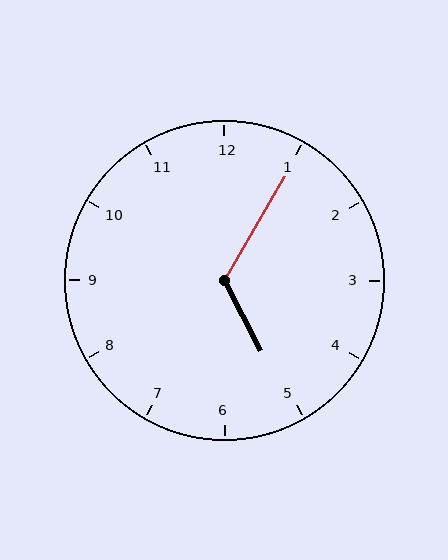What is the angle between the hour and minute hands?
Approximately 122 degrees.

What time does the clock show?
5:05.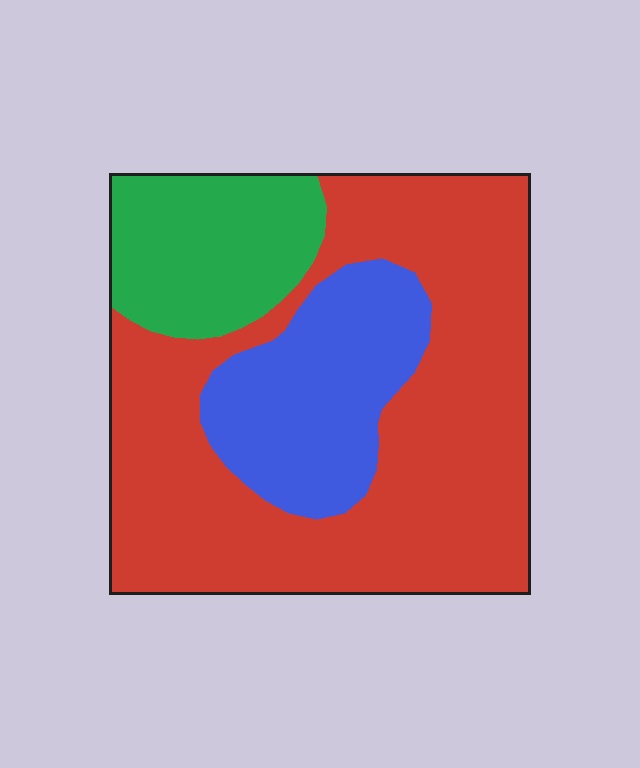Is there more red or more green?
Red.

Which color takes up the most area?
Red, at roughly 60%.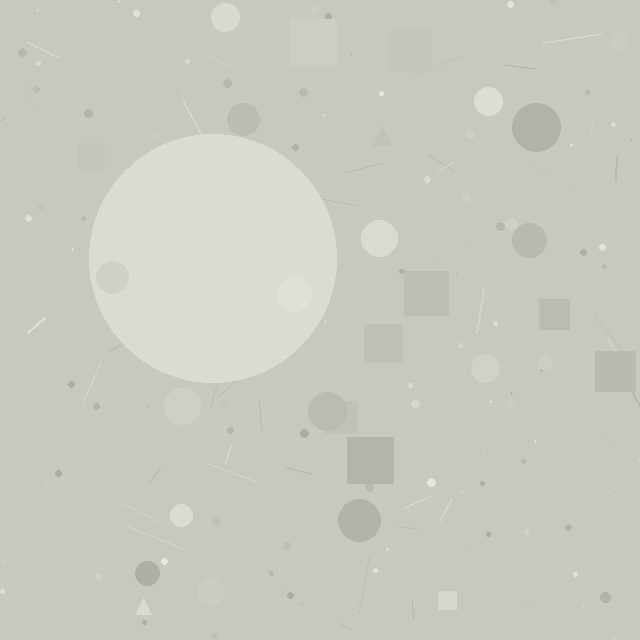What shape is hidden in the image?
A circle is hidden in the image.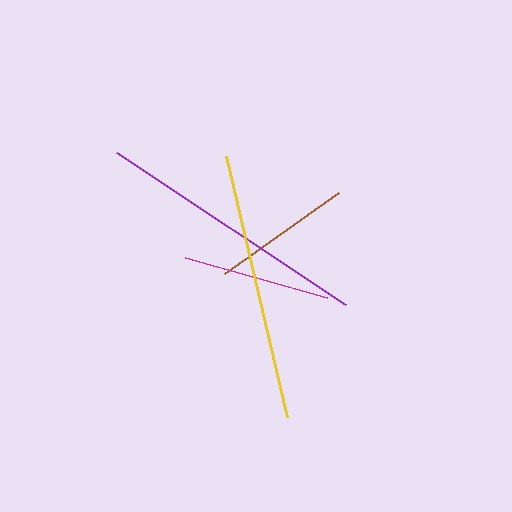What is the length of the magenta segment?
The magenta segment is approximately 147 pixels long.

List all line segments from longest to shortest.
From longest to shortest: purple, yellow, magenta, brown.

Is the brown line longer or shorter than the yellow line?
The yellow line is longer than the brown line.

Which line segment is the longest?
The purple line is the longest at approximately 275 pixels.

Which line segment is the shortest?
The brown line is the shortest at approximately 139 pixels.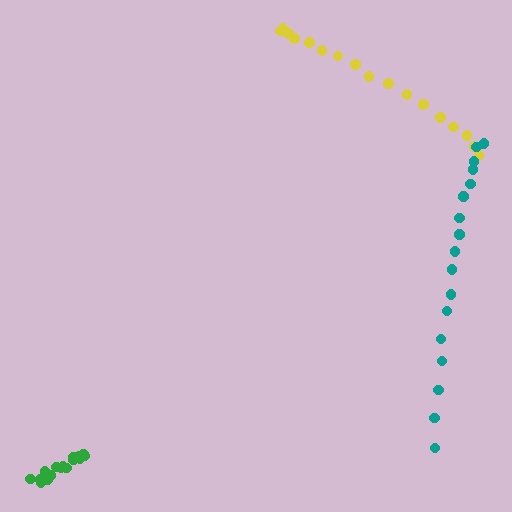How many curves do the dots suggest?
There are 3 distinct paths.